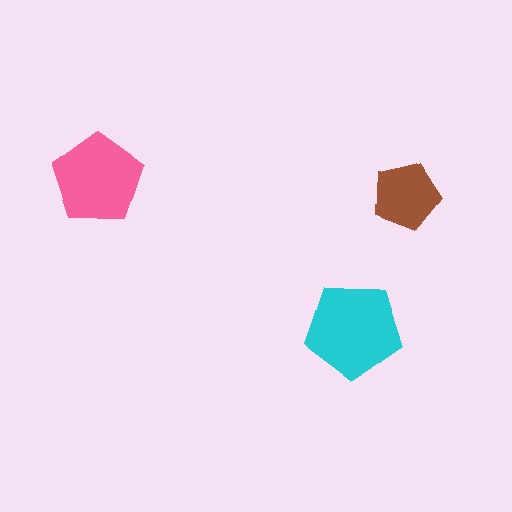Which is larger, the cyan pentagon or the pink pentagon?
The cyan one.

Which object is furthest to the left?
The pink pentagon is leftmost.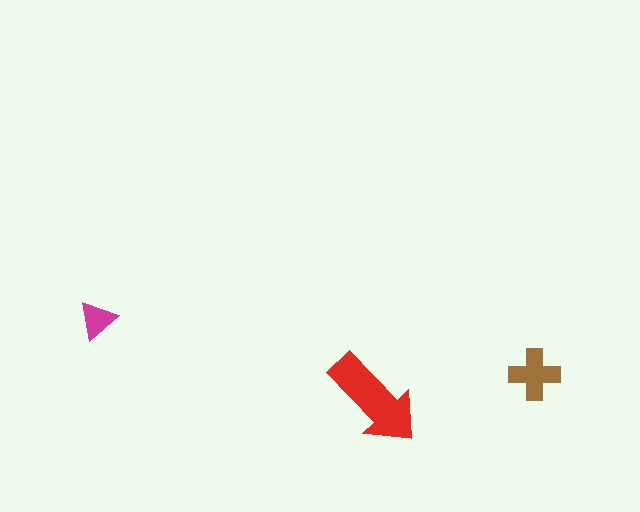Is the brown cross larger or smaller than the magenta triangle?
Larger.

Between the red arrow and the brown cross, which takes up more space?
The red arrow.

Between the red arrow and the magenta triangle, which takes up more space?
The red arrow.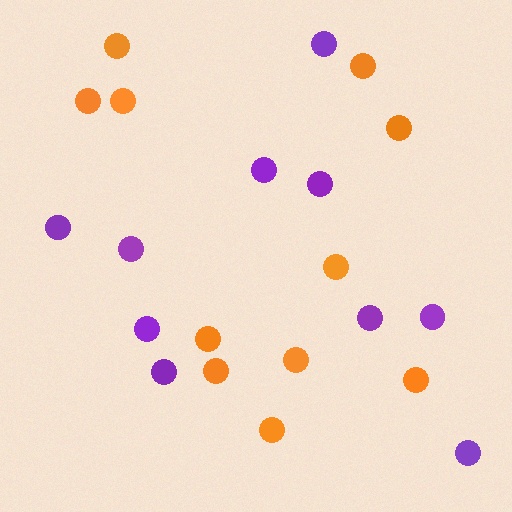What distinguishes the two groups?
There are 2 groups: one group of purple circles (10) and one group of orange circles (11).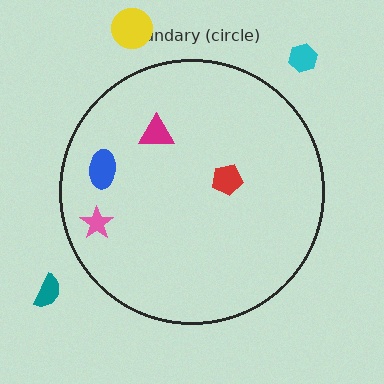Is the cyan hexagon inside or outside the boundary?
Outside.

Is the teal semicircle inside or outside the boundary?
Outside.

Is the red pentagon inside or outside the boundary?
Inside.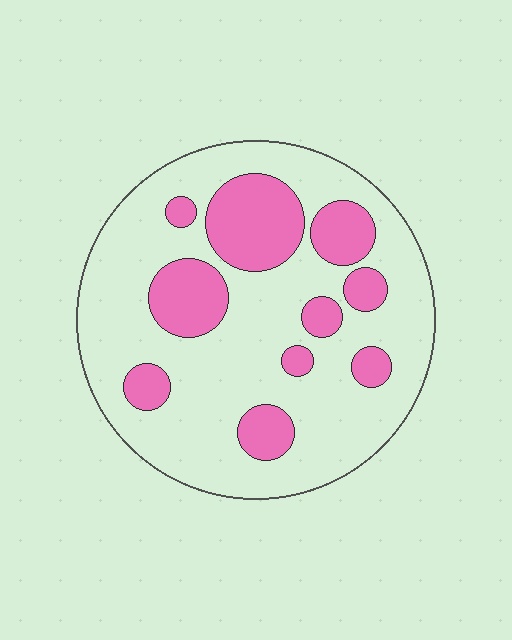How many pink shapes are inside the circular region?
10.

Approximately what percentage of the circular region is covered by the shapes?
Approximately 25%.